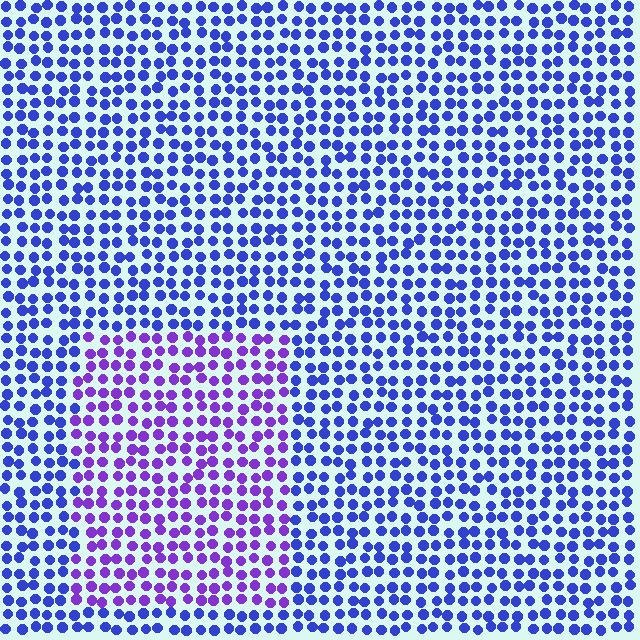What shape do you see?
I see a rectangle.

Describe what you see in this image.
The image is filled with small blue elements in a uniform arrangement. A rectangle-shaped region is visible where the elements are tinted to a slightly different hue, forming a subtle color boundary.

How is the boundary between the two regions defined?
The boundary is defined purely by a slight shift in hue (about 37 degrees). Spacing, size, and orientation are identical on both sides.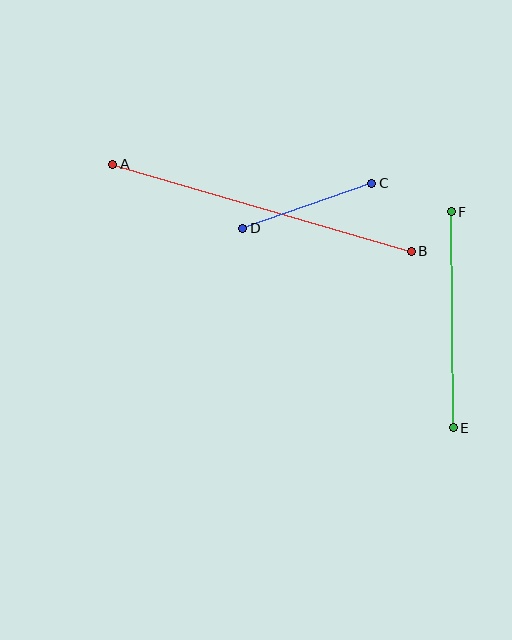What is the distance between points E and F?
The distance is approximately 216 pixels.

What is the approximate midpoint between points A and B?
The midpoint is at approximately (262, 208) pixels.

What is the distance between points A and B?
The distance is approximately 311 pixels.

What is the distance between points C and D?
The distance is approximately 136 pixels.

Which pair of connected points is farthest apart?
Points A and B are farthest apart.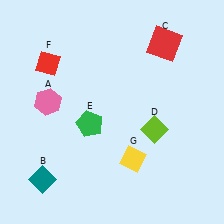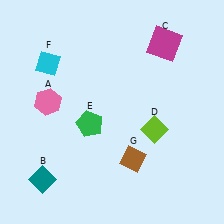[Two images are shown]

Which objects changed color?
C changed from red to magenta. F changed from red to cyan. G changed from yellow to brown.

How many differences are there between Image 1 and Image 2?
There are 3 differences between the two images.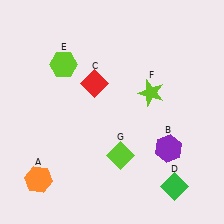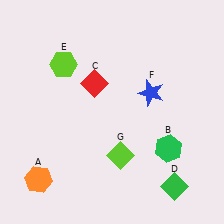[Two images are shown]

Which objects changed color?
B changed from purple to green. F changed from lime to blue.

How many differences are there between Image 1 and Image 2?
There are 2 differences between the two images.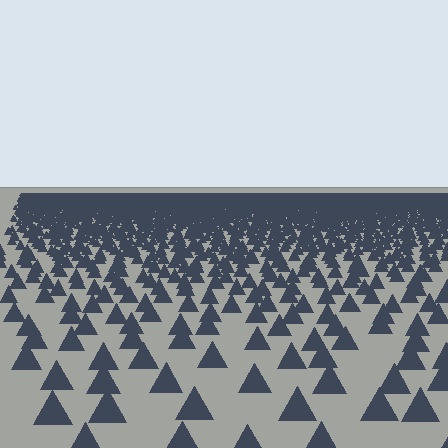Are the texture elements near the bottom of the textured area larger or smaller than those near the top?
Larger. Near the bottom, elements are closer to the viewer and appear at a bigger on-screen size.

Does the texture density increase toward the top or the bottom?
Density increases toward the top.